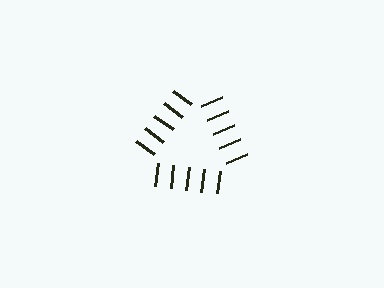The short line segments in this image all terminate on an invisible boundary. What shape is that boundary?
An illusory triangle — the line segments terminate on its edges but no continuous stroke is drawn.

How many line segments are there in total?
15 — 5 along each of the 3 edges.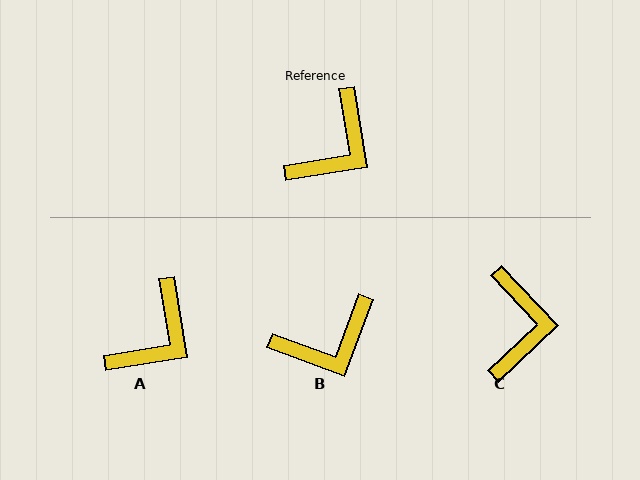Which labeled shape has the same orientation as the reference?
A.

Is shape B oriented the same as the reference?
No, it is off by about 30 degrees.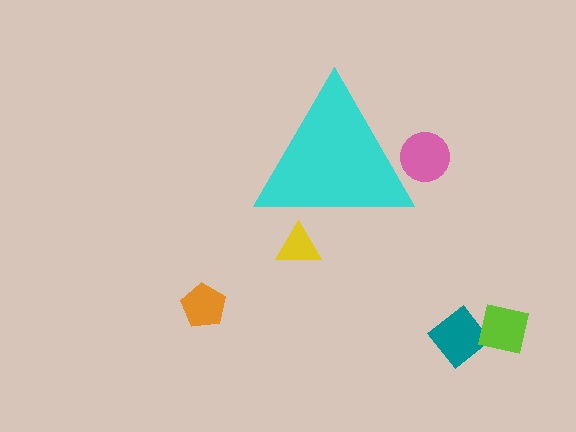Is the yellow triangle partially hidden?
Yes, the yellow triangle is partially hidden behind the cyan triangle.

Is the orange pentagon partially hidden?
No, the orange pentagon is fully visible.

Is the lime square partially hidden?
No, the lime square is fully visible.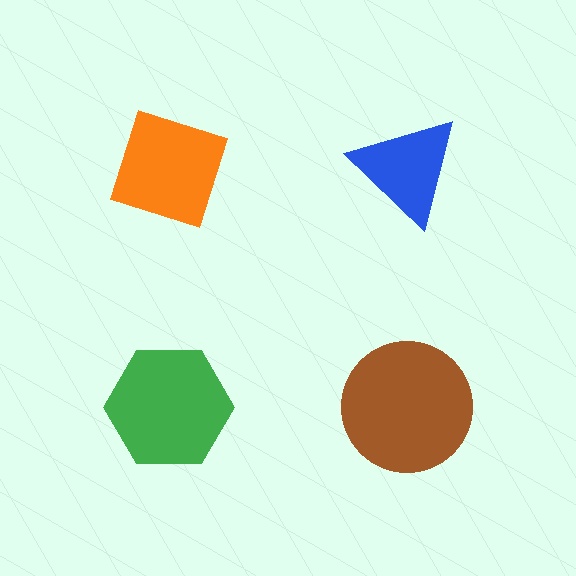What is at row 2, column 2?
A brown circle.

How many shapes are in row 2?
2 shapes.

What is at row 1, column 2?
A blue triangle.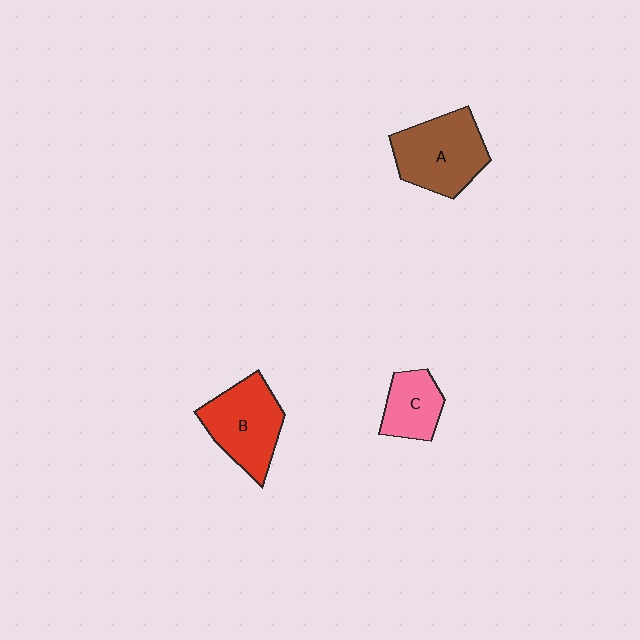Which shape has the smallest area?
Shape C (pink).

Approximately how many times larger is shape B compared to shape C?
Approximately 1.6 times.